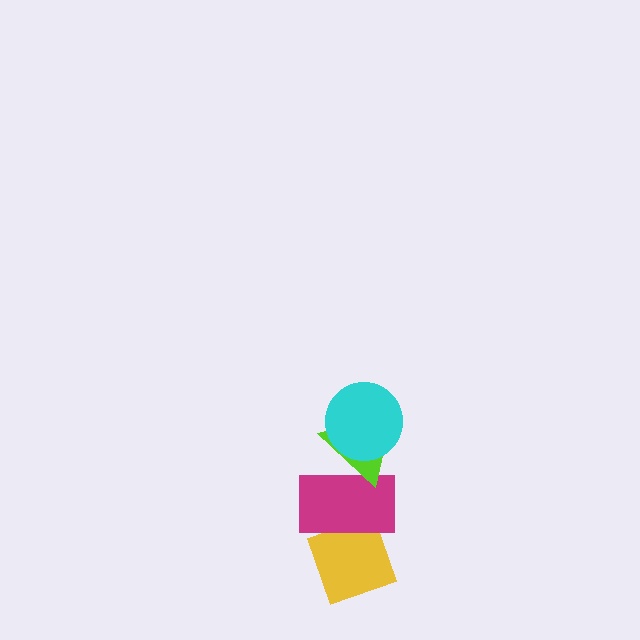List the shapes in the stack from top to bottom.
From top to bottom: the cyan circle, the lime triangle, the magenta rectangle, the yellow diamond.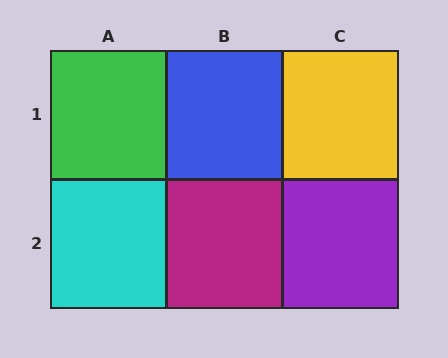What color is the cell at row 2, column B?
Magenta.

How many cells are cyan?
1 cell is cyan.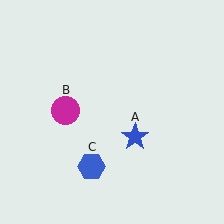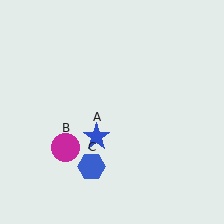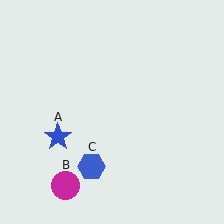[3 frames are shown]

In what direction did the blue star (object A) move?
The blue star (object A) moved left.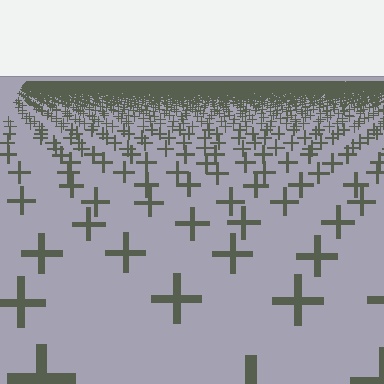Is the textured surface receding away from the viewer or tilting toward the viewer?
The surface is receding away from the viewer. Texture elements get smaller and denser toward the top.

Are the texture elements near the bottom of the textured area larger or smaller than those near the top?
Larger. Near the bottom, elements are closer to the viewer and appear at a bigger on-screen size.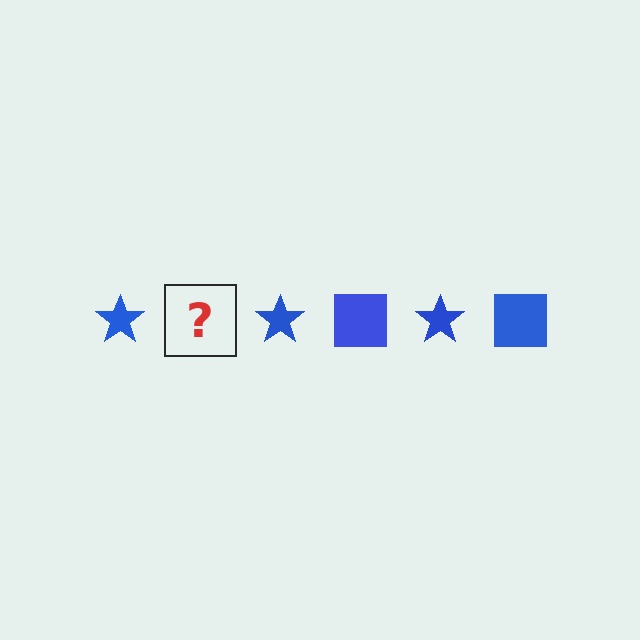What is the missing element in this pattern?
The missing element is a blue square.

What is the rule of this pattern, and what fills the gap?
The rule is that the pattern cycles through star, square shapes in blue. The gap should be filled with a blue square.